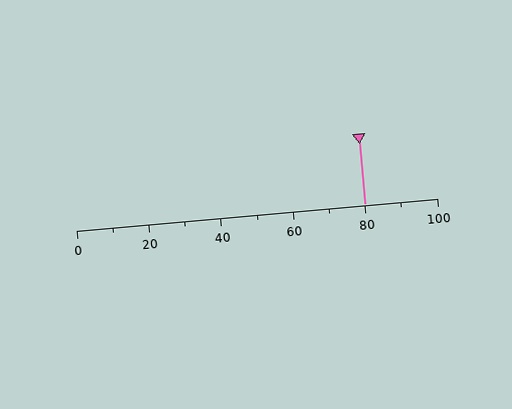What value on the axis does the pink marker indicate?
The marker indicates approximately 80.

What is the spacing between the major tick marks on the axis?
The major ticks are spaced 20 apart.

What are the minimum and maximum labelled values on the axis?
The axis runs from 0 to 100.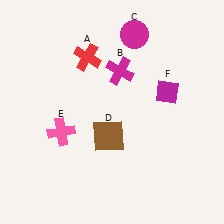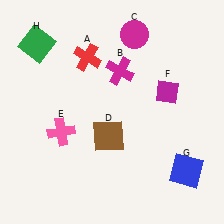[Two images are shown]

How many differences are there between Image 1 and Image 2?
There are 2 differences between the two images.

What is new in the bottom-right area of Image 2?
A blue square (G) was added in the bottom-right area of Image 2.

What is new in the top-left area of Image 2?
A green square (H) was added in the top-left area of Image 2.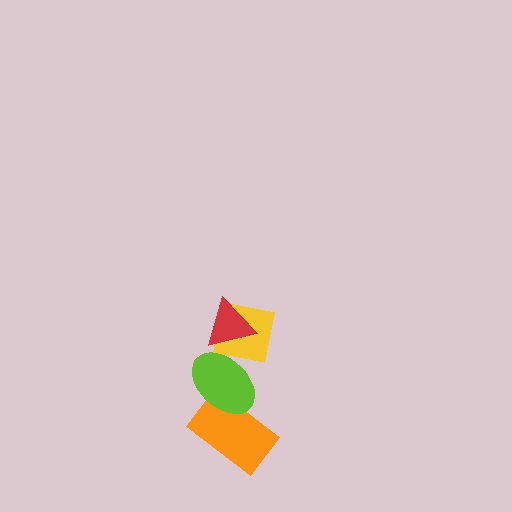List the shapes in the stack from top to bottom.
From top to bottom: the red triangle, the yellow square, the lime ellipse, the orange rectangle.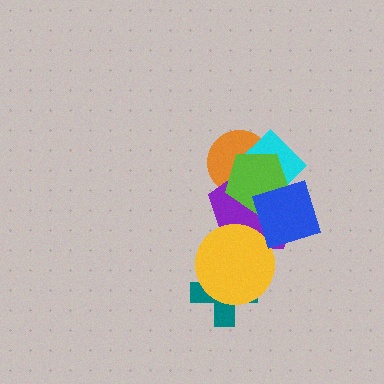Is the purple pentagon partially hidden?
Yes, it is partially covered by another shape.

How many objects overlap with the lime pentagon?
4 objects overlap with the lime pentagon.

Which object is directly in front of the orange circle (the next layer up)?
The cyan diamond is directly in front of the orange circle.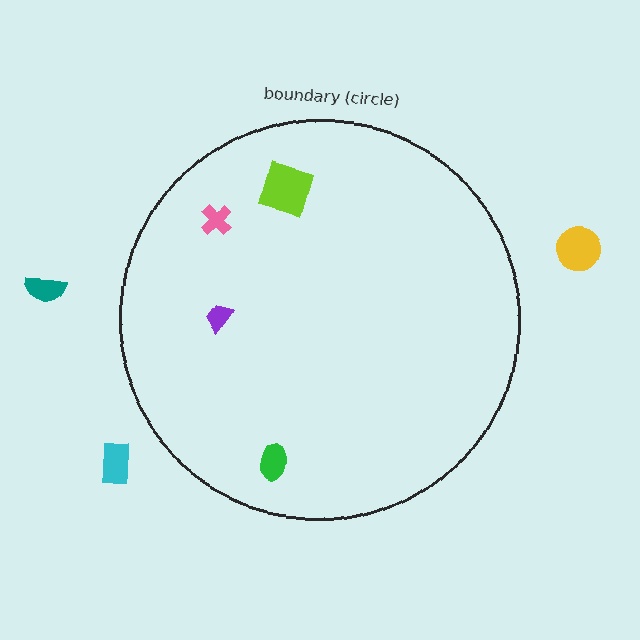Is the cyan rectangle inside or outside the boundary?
Outside.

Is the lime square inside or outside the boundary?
Inside.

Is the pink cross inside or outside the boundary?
Inside.